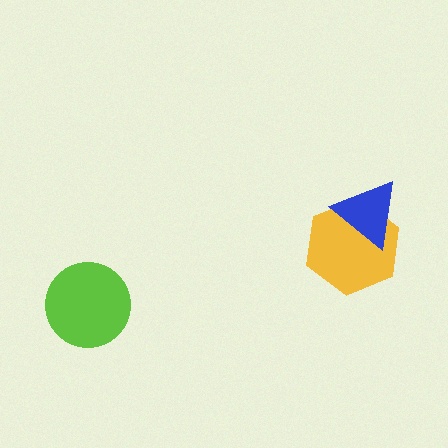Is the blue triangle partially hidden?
No, no other shape covers it.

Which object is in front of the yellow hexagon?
The blue triangle is in front of the yellow hexagon.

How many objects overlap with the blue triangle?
1 object overlaps with the blue triangle.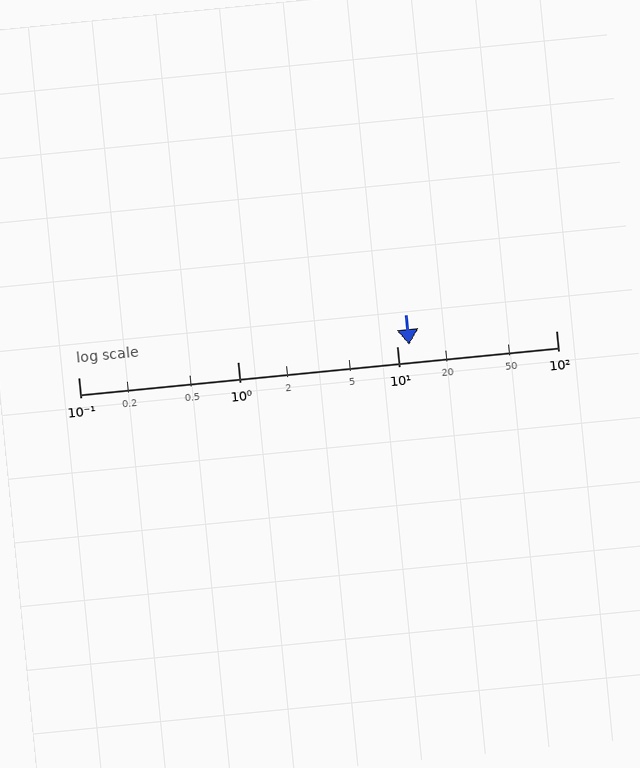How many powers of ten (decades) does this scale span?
The scale spans 3 decades, from 0.1 to 100.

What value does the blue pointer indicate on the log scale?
The pointer indicates approximately 12.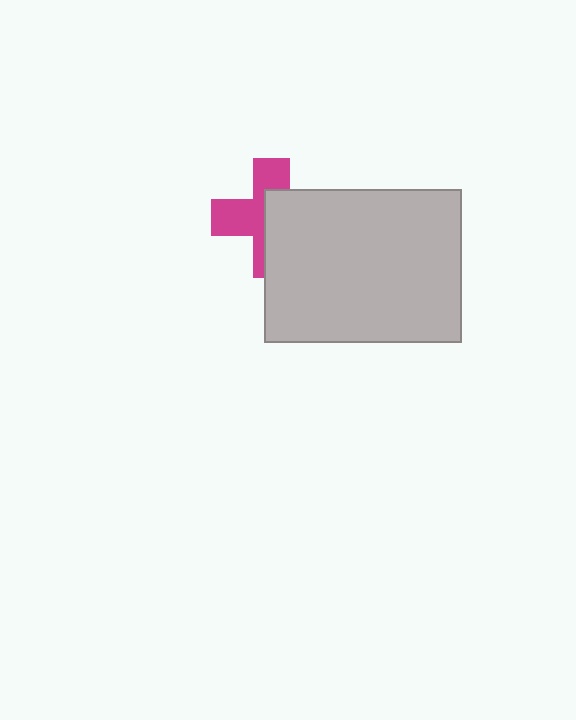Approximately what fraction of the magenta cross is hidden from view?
Roughly 52% of the magenta cross is hidden behind the light gray rectangle.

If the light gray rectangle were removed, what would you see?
You would see the complete magenta cross.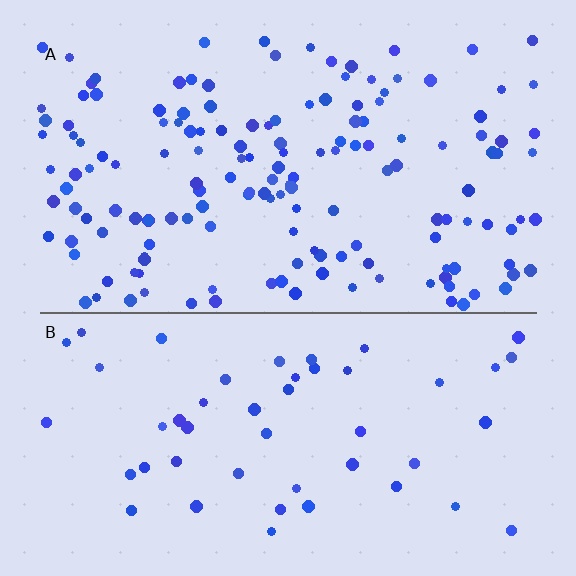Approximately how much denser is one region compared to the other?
Approximately 3.1× — region A over region B.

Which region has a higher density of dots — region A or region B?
A (the top).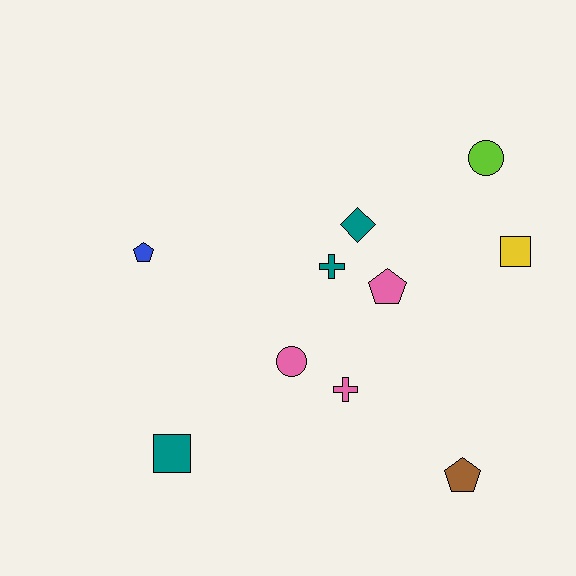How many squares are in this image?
There are 2 squares.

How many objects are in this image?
There are 10 objects.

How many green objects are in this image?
There are no green objects.